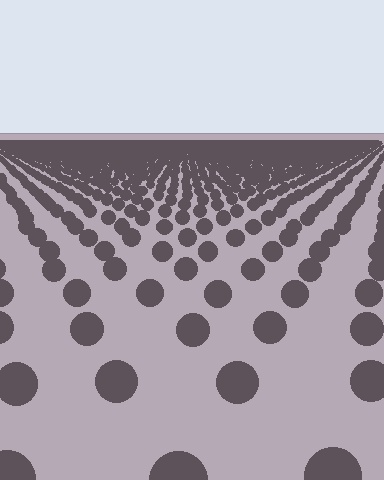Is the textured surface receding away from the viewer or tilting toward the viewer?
The surface is receding away from the viewer. Texture elements get smaller and denser toward the top.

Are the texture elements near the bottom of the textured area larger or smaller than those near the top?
Larger. Near the bottom, elements are closer to the viewer and appear at a bigger on-screen size.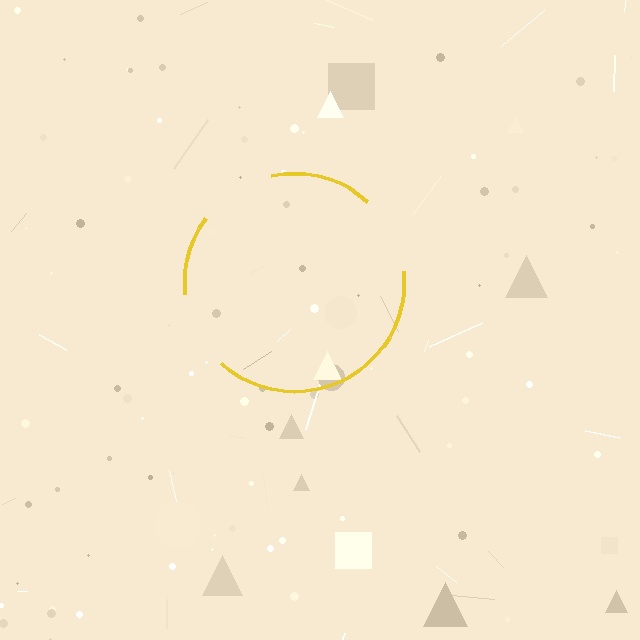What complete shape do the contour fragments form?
The contour fragments form a circle.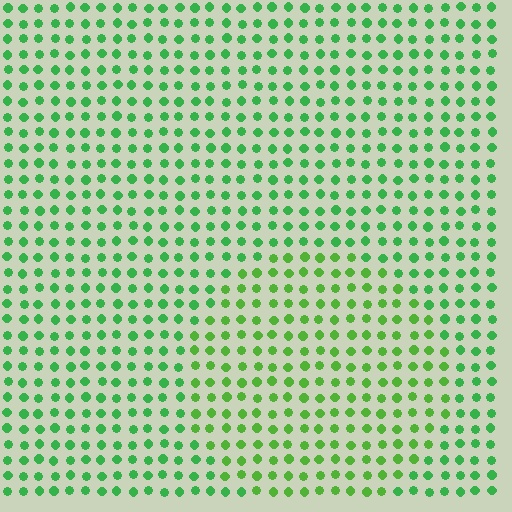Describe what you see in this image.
The image is filled with small green elements in a uniform arrangement. A circle-shaped region is visible where the elements are tinted to a slightly different hue, forming a subtle color boundary.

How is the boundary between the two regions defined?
The boundary is defined purely by a slight shift in hue (about 23 degrees). Spacing, size, and orientation are identical on both sides.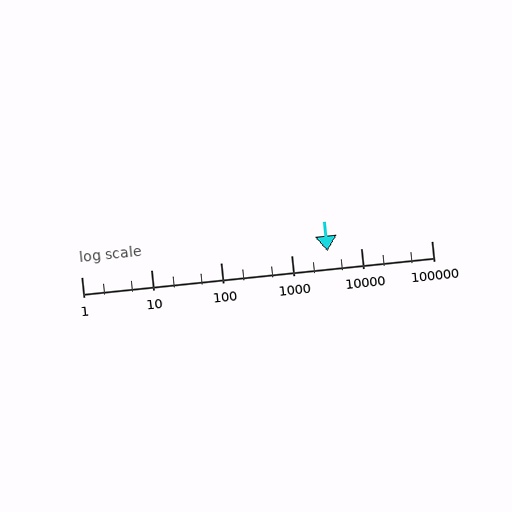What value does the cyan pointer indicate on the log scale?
The pointer indicates approximately 3300.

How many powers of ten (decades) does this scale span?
The scale spans 5 decades, from 1 to 100000.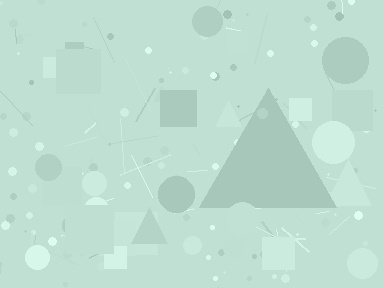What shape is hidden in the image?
A triangle is hidden in the image.